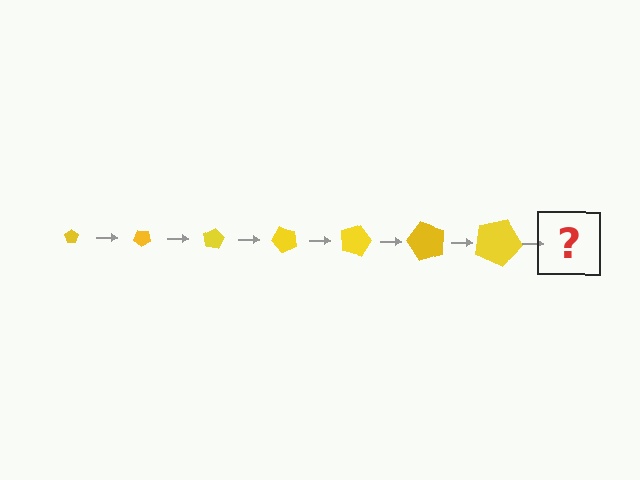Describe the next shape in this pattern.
It should be a pentagon, larger than the previous one and rotated 280 degrees from the start.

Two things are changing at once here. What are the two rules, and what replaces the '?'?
The two rules are that the pentagon grows larger each step and it rotates 40 degrees each step. The '?' should be a pentagon, larger than the previous one and rotated 280 degrees from the start.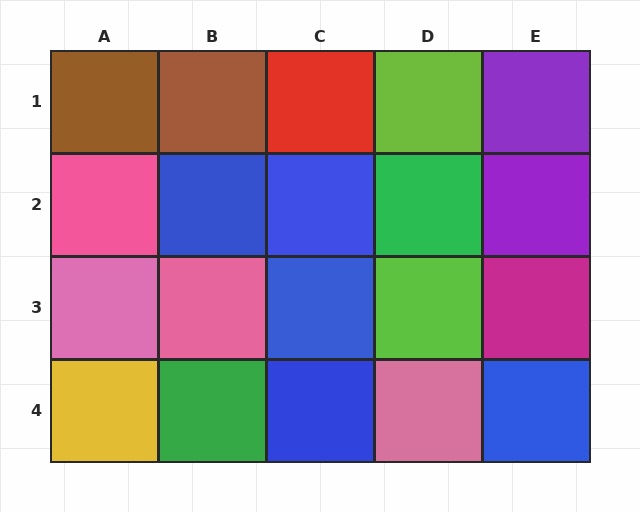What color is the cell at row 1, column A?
Brown.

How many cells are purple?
2 cells are purple.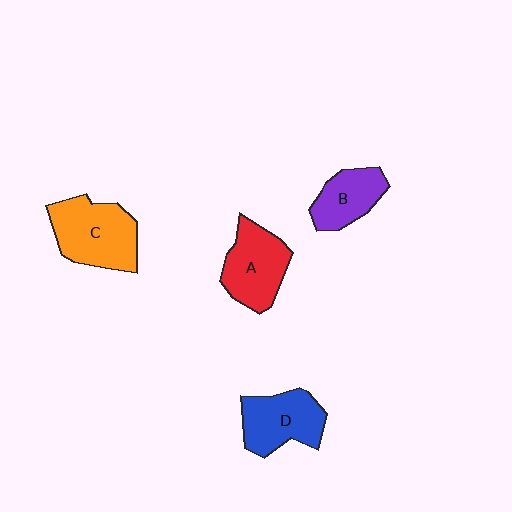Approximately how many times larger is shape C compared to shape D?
Approximately 1.2 times.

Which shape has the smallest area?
Shape B (purple).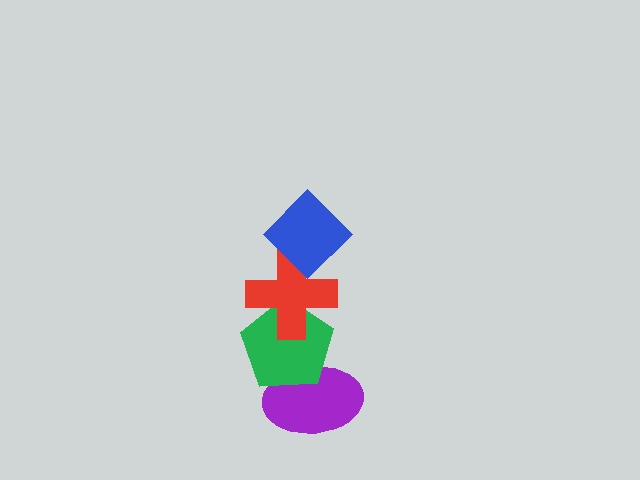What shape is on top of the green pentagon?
The red cross is on top of the green pentagon.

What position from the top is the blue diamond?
The blue diamond is 1st from the top.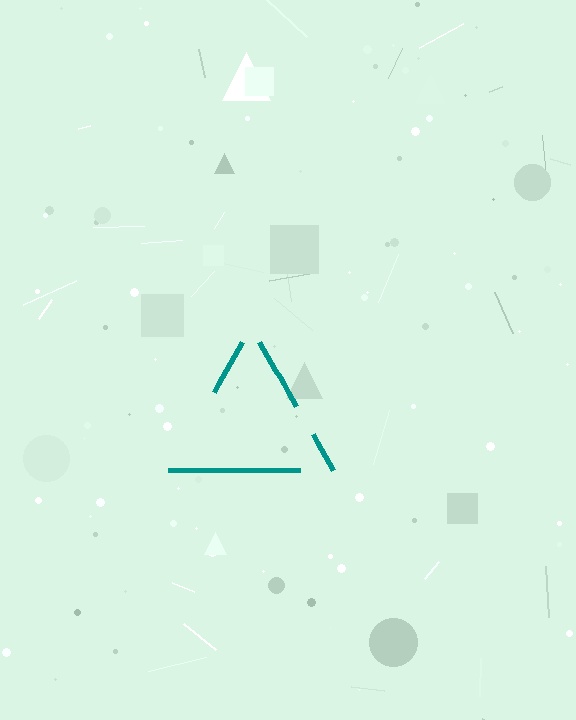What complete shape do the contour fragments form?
The contour fragments form a triangle.